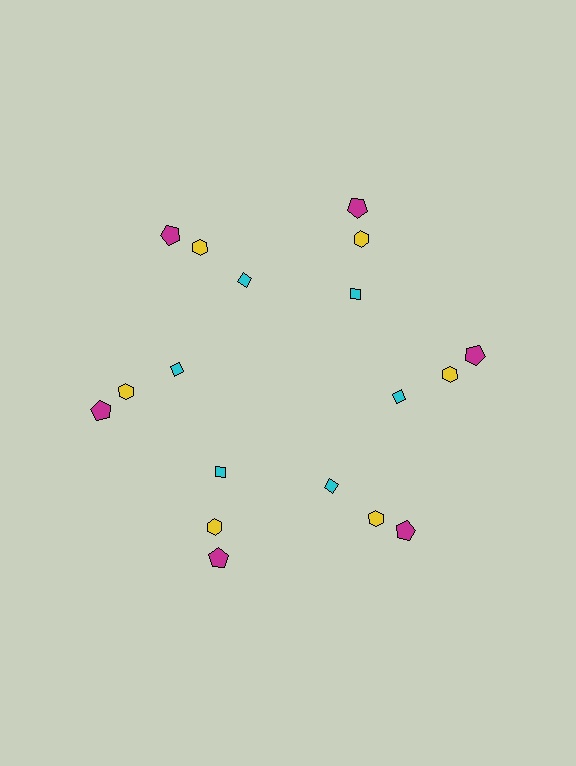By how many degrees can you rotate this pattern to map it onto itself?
The pattern maps onto itself every 60 degrees of rotation.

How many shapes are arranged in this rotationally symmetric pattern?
There are 18 shapes, arranged in 6 groups of 3.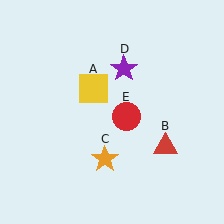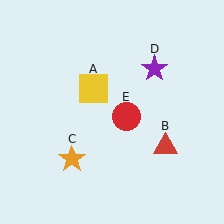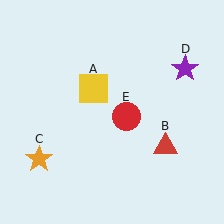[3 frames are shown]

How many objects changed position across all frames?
2 objects changed position: orange star (object C), purple star (object D).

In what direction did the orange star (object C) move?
The orange star (object C) moved left.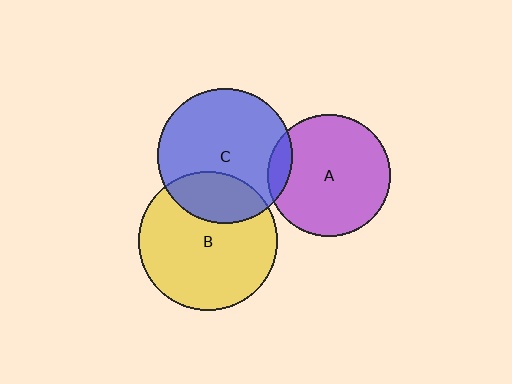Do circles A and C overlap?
Yes.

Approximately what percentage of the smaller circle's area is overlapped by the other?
Approximately 10%.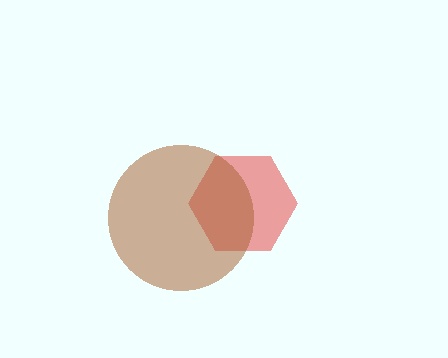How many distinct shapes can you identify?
There are 2 distinct shapes: a red hexagon, a brown circle.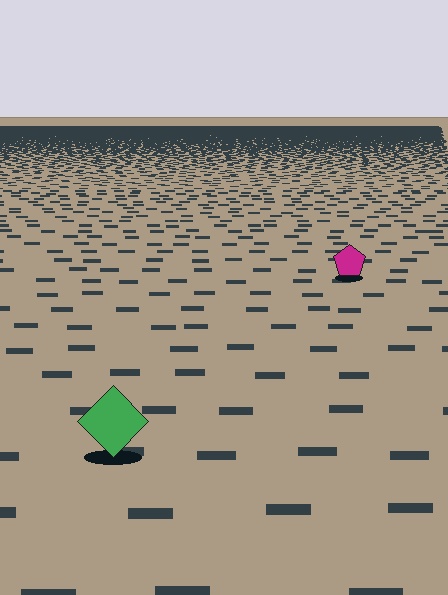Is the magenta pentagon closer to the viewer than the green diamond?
No. The green diamond is closer — you can tell from the texture gradient: the ground texture is coarser near it.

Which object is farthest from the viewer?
The magenta pentagon is farthest from the viewer. It appears smaller and the ground texture around it is denser.